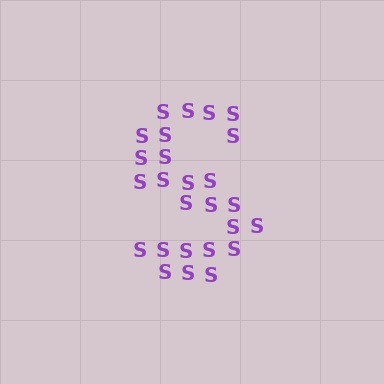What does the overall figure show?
The overall figure shows the letter S.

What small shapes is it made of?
It is made of small letter S's.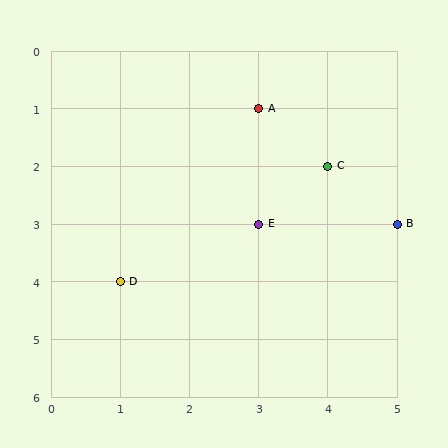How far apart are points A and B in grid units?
Points A and B are 2 columns and 2 rows apart (about 2.8 grid units diagonally).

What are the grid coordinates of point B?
Point B is at grid coordinates (5, 3).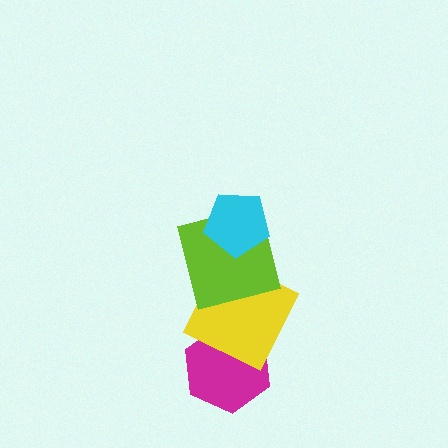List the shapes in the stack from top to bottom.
From top to bottom: the cyan pentagon, the lime square, the yellow square, the magenta hexagon.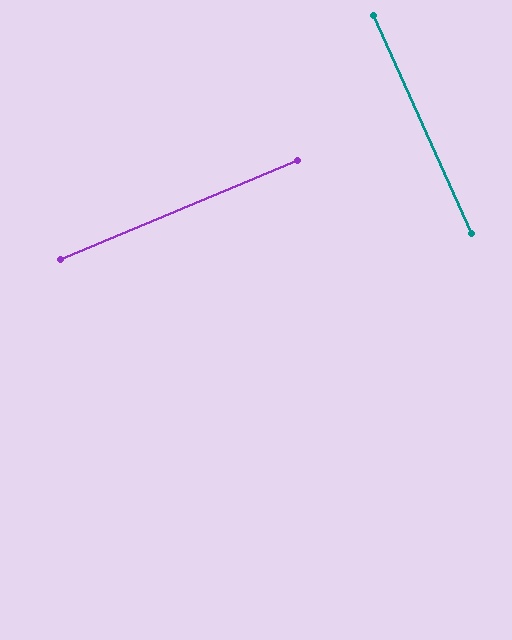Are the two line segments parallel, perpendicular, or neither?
Perpendicular — they meet at approximately 88°.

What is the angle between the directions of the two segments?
Approximately 88 degrees.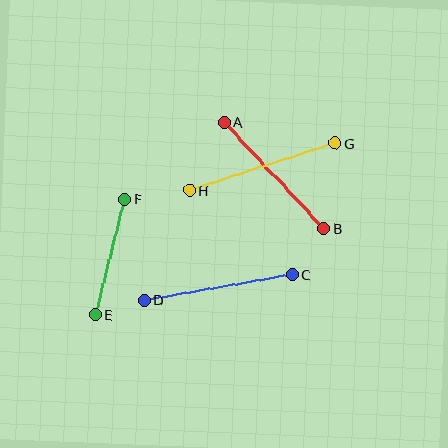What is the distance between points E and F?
The distance is approximately 119 pixels.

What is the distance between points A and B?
The distance is approximately 145 pixels.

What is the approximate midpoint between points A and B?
The midpoint is at approximately (274, 175) pixels.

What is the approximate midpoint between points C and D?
The midpoint is at approximately (218, 287) pixels.